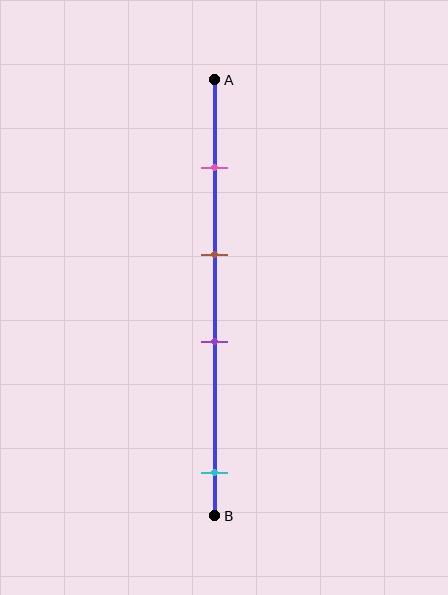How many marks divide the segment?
There are 4 marks dividing the segment.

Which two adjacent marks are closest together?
The brown and purple marks are the closest adjacent pair.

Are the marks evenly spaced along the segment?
No, the marks are not evenly spaced.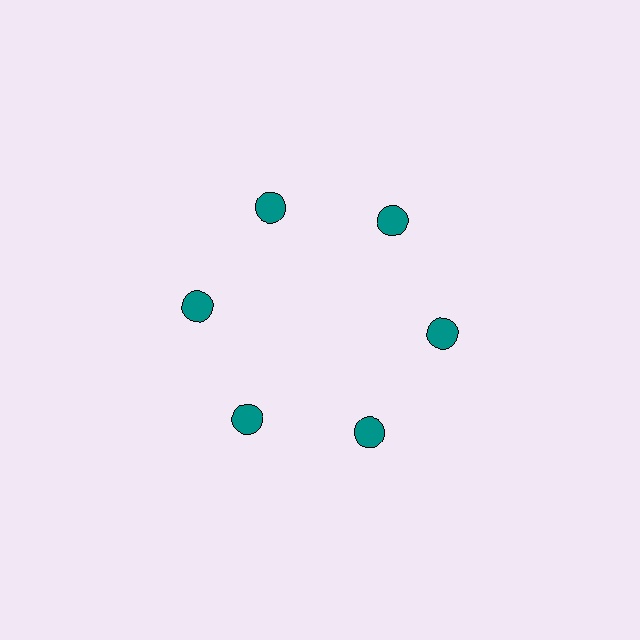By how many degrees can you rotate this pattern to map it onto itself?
The pattern maps onto itself every 60 degrees of rotation.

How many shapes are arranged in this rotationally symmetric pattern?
There are 6 shapes, arranged in 6 groups of 1.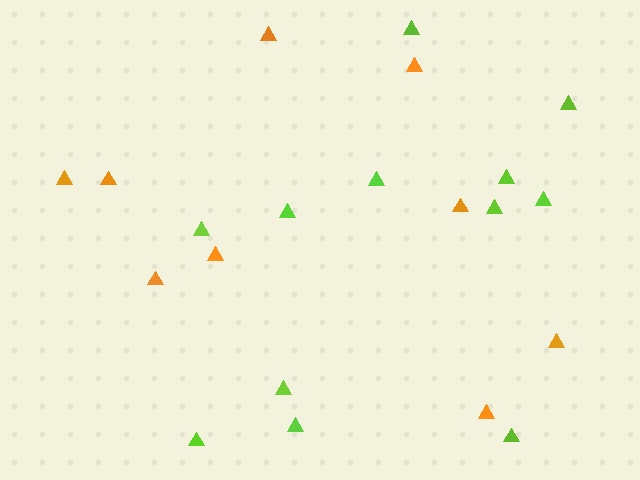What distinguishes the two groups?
There are 2 groups: one group of lime triangles (12) and one group of orange triangles (9).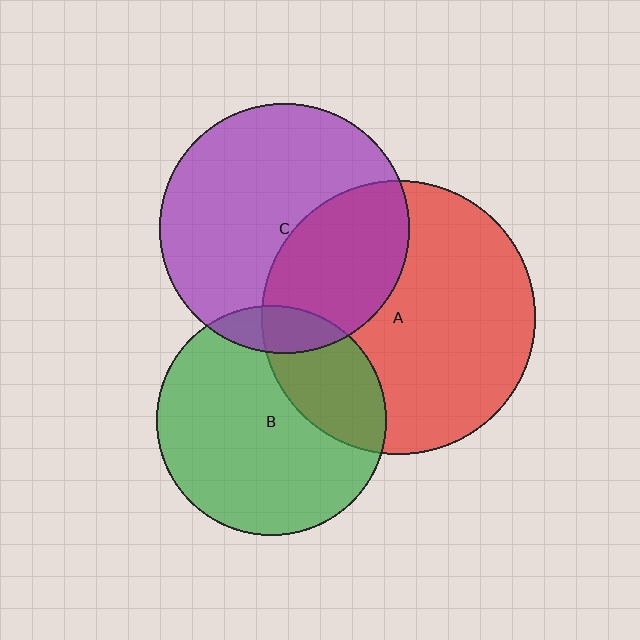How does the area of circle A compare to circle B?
Approximately 1.4 times.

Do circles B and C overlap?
Yes.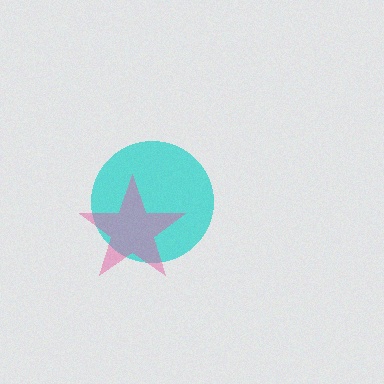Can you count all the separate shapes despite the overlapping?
Yes, there are 2 separate shapes.